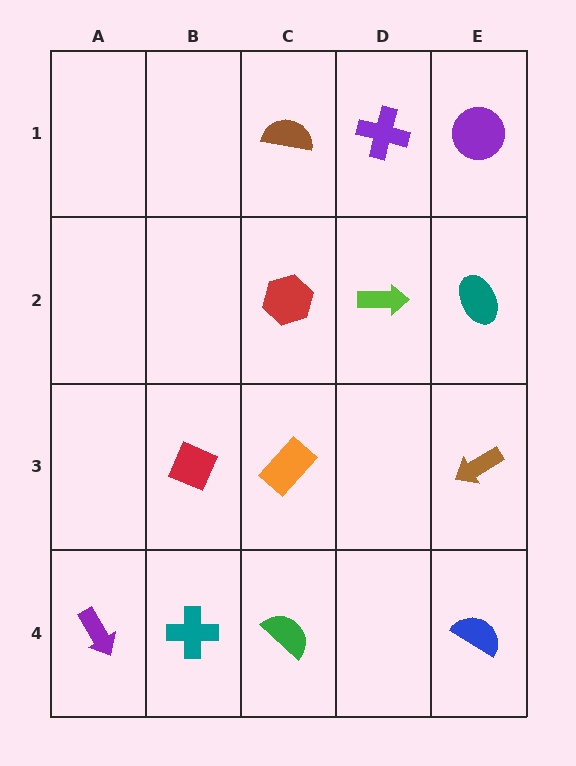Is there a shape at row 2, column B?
No, that cell is empty.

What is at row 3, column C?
An orange rectangle.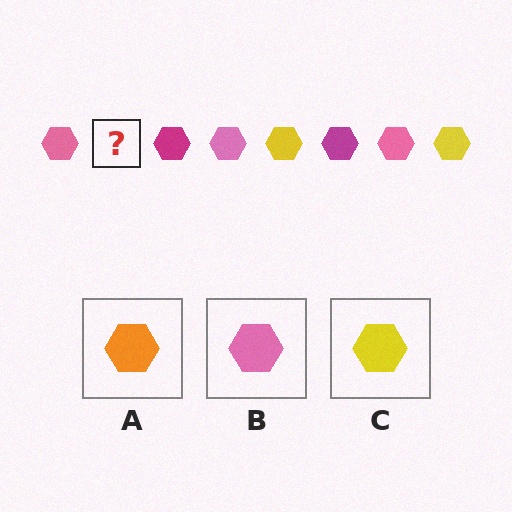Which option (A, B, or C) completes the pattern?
C.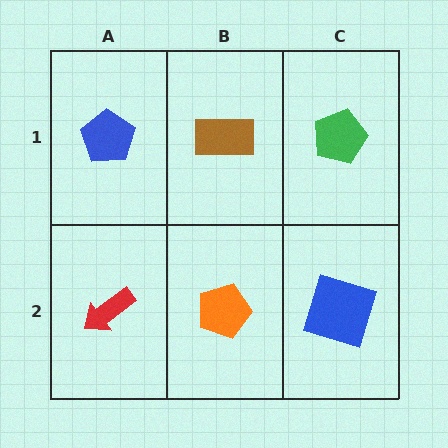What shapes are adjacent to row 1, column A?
A red arrow (row 2, column A), a brown rectangle (row 1, column B).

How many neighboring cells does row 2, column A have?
2.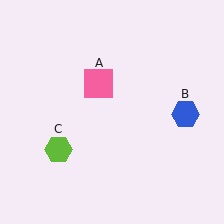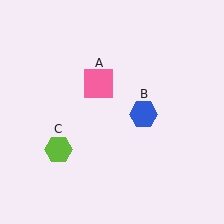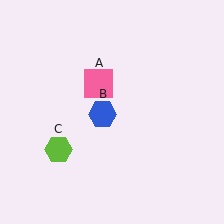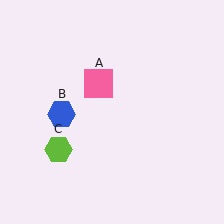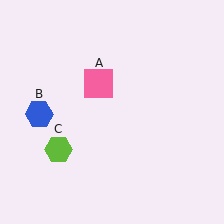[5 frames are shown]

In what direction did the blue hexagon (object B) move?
The blue hexagon (object B) moved left.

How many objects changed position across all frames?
1 object changed position: blue hexagon (object B).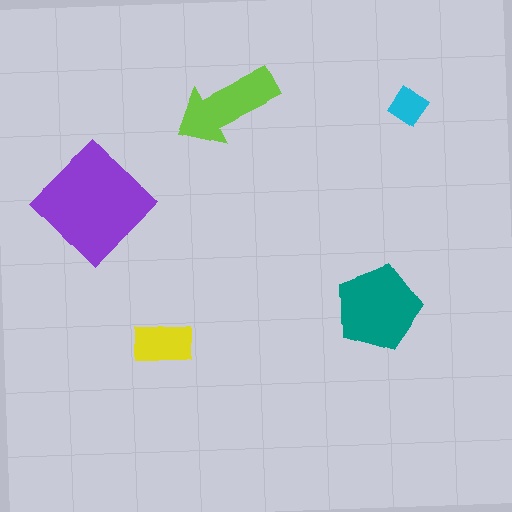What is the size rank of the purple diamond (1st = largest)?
1st.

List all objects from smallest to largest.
The cyan diamond, the yellow rectangle, the lime arrow, the teal pentagon, the purple diamond.